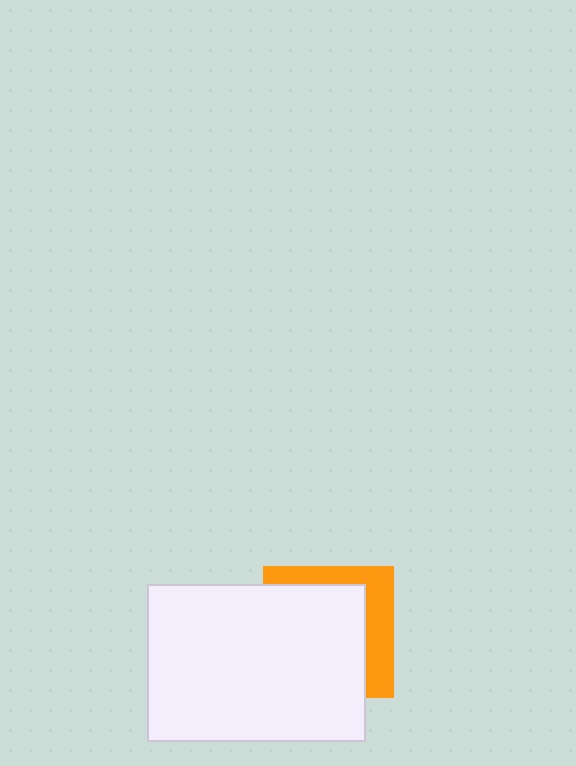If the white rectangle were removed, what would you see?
You would see the complete orange square.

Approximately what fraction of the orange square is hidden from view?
Roughly 68% of the orange square is hidden behind the white rectangle.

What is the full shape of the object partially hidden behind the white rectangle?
The partially hidden object is an orange square.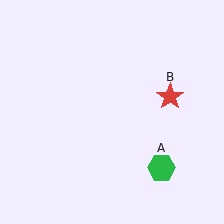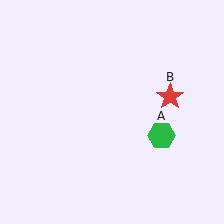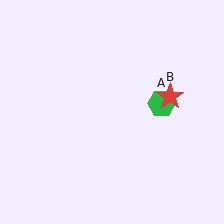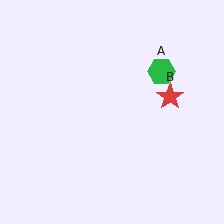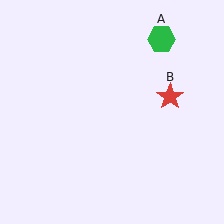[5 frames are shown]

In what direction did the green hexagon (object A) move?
The green hexagon (object A) moved up.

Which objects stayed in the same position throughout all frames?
Red star (object B) remained stationary.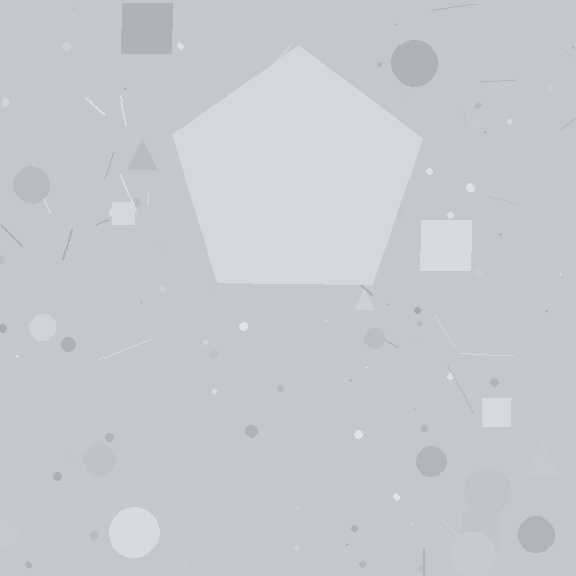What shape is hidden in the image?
A pentagon is hidden in the image.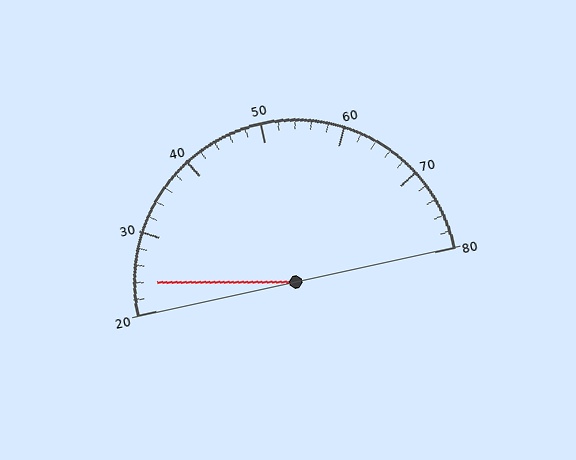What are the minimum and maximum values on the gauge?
The gauge ranges from 20 to 80.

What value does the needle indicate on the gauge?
The needle indicates approximately 24.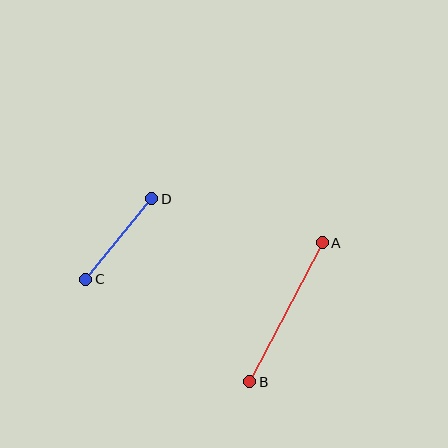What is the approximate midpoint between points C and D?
The midpoint is at approximately (119, 239) pixels.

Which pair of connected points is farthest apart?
Points A and B are farthest apart.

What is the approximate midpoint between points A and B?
The midpoint is at approximately (286, 312) pixels.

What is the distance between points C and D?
The distance is approximately 104 pixels.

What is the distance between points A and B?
The distance is approximately 157 pixels.